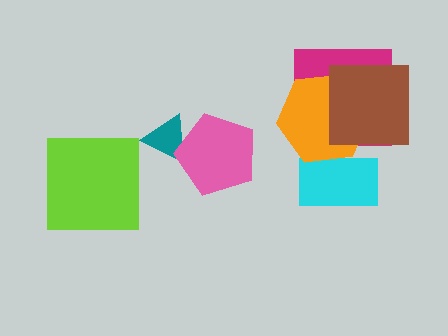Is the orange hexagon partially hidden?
Yes, it is partially covered by another shape.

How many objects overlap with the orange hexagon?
3 objects overlap with the orange hexagon.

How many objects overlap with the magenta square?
2 objects overlap with the magenta square.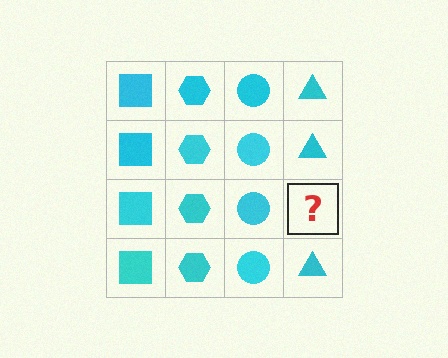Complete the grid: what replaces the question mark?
The question mark should be replaced with a cyan triangle.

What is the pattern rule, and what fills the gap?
The rule is that each column has a consistent shape. The gap should be filled with a cyan triangle.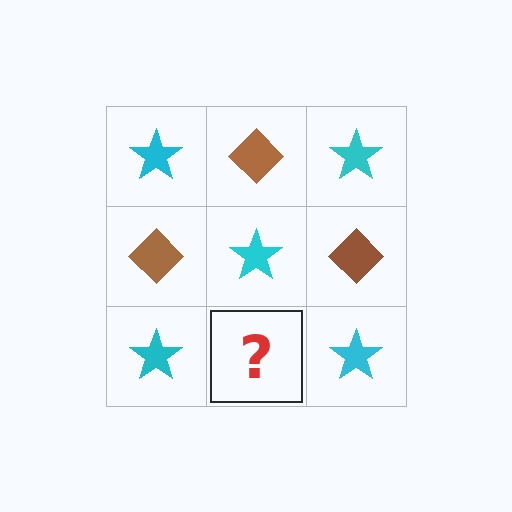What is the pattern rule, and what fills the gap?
The rule is that it alternates cyan star and brown diamond in a checkerboard pattern. The gap should be filled with a brown diamond.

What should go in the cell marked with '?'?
The missing cell should contain a brown diamond.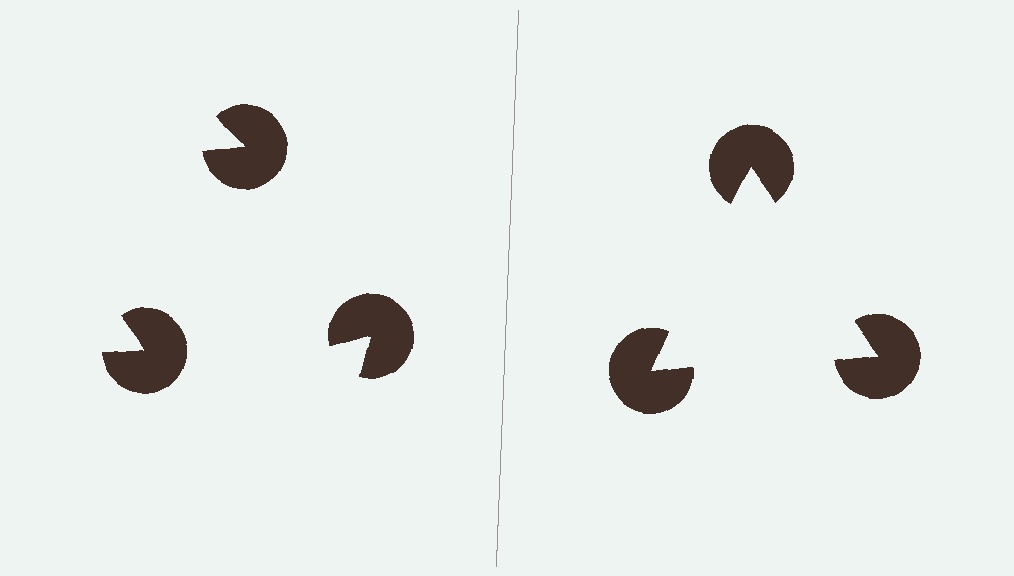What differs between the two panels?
The pac-man discs are positioned identically on both sides; only the wedge orientations differ. On the right they align to a triangle; on the left they are misaligned.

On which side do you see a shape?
An illusory triangle appears on the right side. On the left side the wedge cuts are rotated, so no coherent shape forms.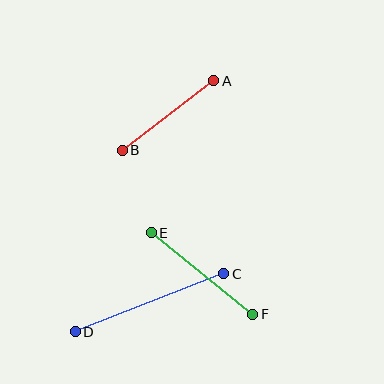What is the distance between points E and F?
The distance is approximately 130 pixels.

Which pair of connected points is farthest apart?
Points C and D are farthest apart.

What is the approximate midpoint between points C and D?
The midpoint is at approximately (149, 303) pixels.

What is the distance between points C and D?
The distance is approximately 159 pixels.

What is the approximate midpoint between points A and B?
The midpoint is at approximately (168, 116) pixels.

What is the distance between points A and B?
The distance is approximately 115 pixels.